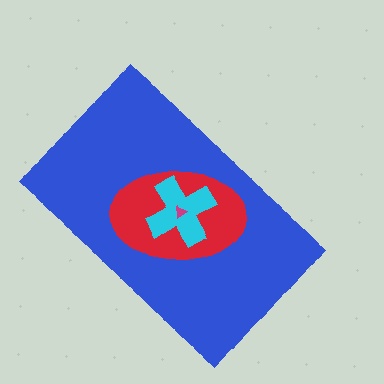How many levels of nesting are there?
4.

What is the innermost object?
The magenta triangle.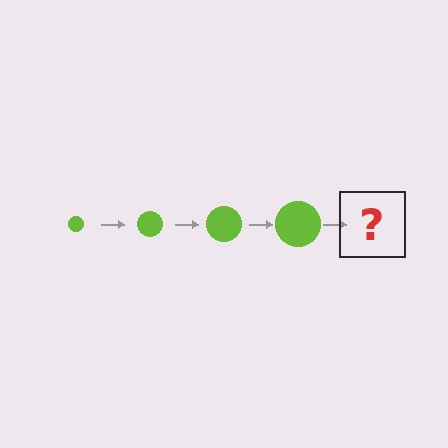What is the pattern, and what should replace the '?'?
The pattern is that the circle gets progressively larger each step. The '?' should be a lime circle, larger than the previous one.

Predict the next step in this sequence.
The next step is a lime circle, larger than the previous one.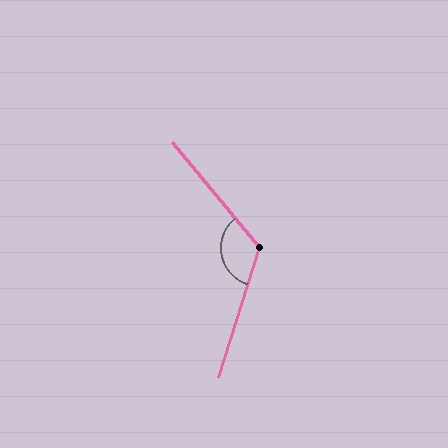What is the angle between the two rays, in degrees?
Approximately 123 degrees.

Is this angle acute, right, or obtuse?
It is obtuse.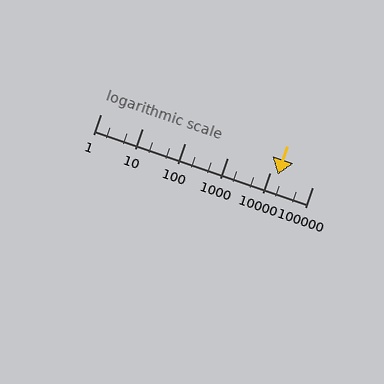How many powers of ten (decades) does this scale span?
The scale spans 5 decades, from 1 to 100000.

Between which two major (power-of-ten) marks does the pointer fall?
The pointer is between 10000 and 100000.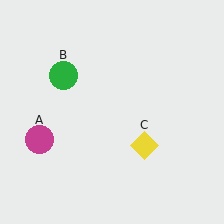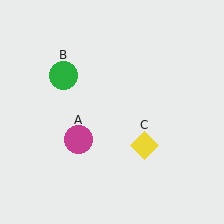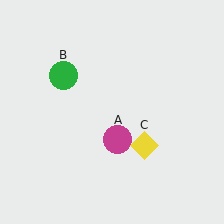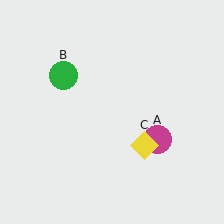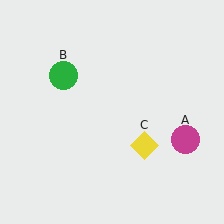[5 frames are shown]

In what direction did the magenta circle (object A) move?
The magenta circle (object A) moved right.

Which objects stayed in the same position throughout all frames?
Green circle (object B) and yellow diamond (object C) remained stationary.